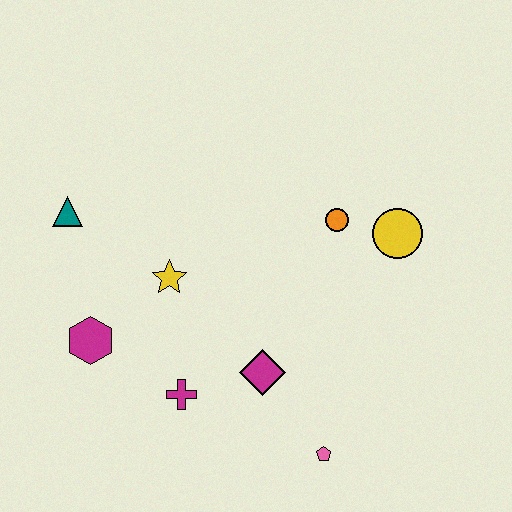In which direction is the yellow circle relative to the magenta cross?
The yellow circle is to the right of the magenta cross.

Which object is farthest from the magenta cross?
The yellow circle is farthest from the magenta cross.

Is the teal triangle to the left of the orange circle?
Yes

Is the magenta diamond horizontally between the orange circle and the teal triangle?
Yes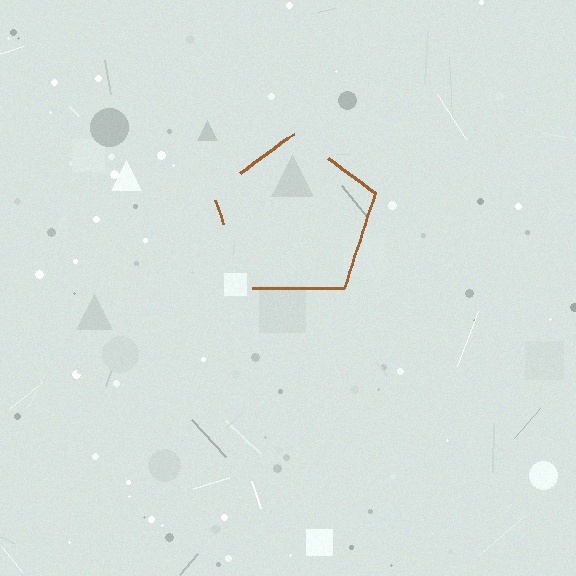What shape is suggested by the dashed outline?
The dashed outline suggests a pentagon.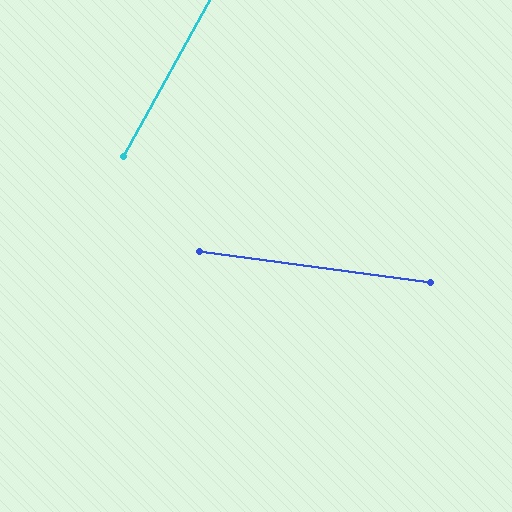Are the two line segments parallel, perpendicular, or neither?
Neither parallel nor perpendicular — they differ by about 69°.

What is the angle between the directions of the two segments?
Approximately 69 degrees.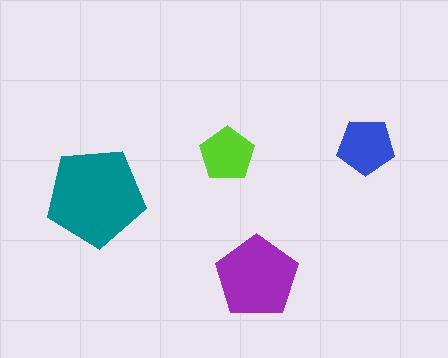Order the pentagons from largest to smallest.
the teal one, the purple one, the blue one, the lime one.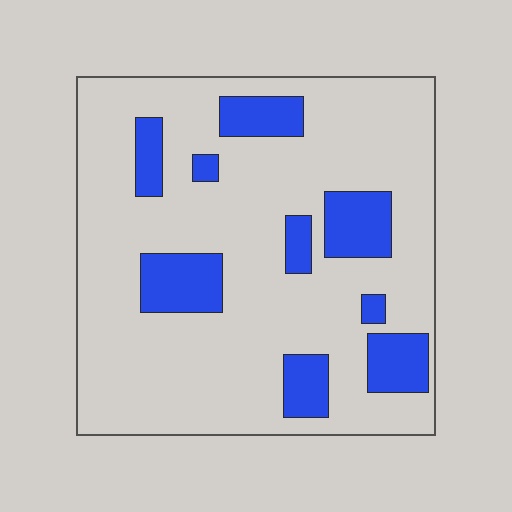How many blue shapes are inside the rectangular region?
9.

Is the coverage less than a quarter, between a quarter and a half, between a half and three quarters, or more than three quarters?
Less than a quarter.